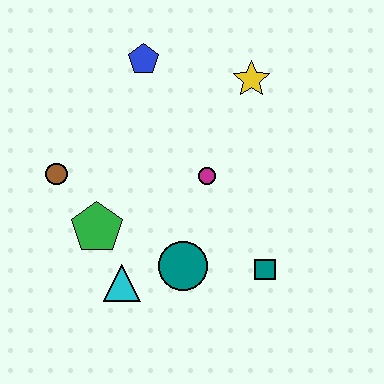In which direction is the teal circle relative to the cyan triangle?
The teal circle is to the right of the cyan triangle.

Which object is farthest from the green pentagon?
The yellow star is farthest from the green pentagon.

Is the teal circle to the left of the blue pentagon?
No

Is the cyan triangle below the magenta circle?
Yes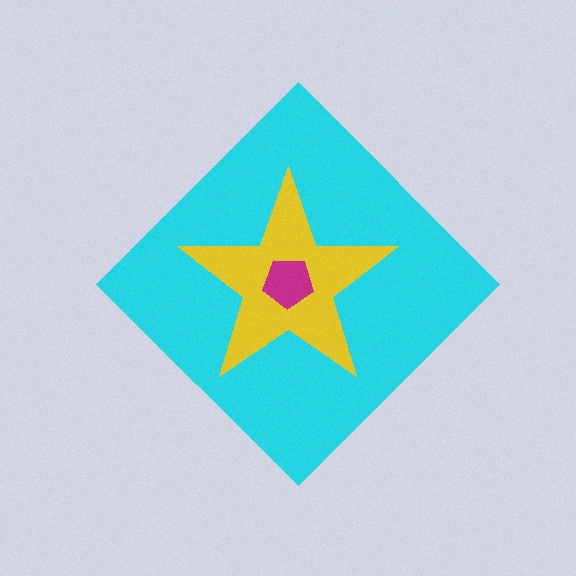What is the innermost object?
The magenta pentagon.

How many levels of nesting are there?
3.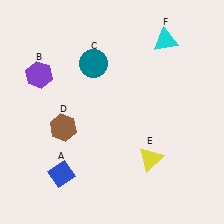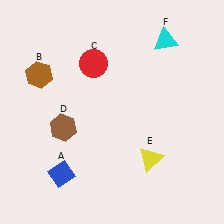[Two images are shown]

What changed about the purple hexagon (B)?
In Image 1, B is purple. In Image 2, it changed to brown.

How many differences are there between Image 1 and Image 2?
There are 2 differences between the two images.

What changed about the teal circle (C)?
In Image 1, C is teal. In Image 2, it changed to red.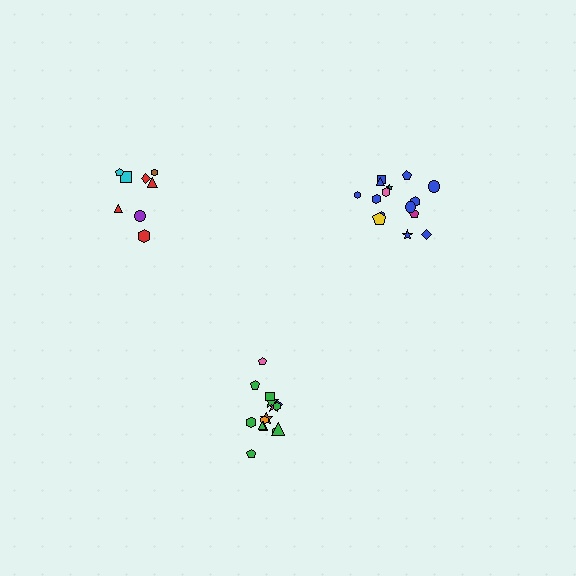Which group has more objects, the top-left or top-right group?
The top-right group.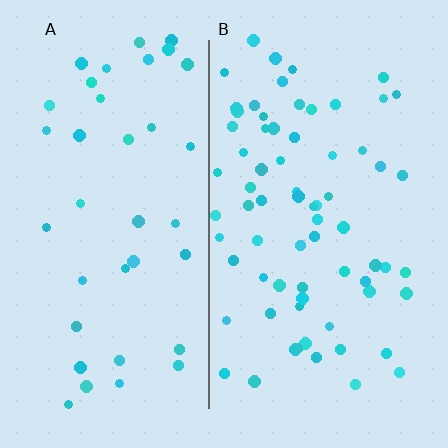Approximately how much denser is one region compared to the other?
Approximately 1.8× — region B over region A.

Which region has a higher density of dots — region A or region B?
B (the right).